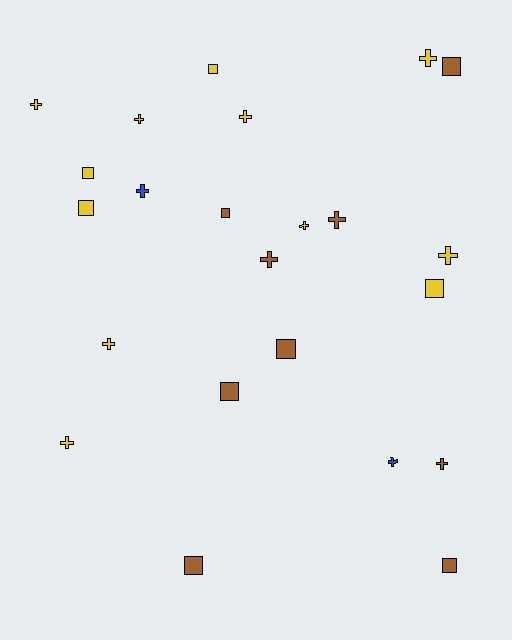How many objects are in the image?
There are 23 objects.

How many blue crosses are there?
There are 2 blue crosses.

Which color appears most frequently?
Yellow, with 12 objects.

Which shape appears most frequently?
Cross, with 13 objects.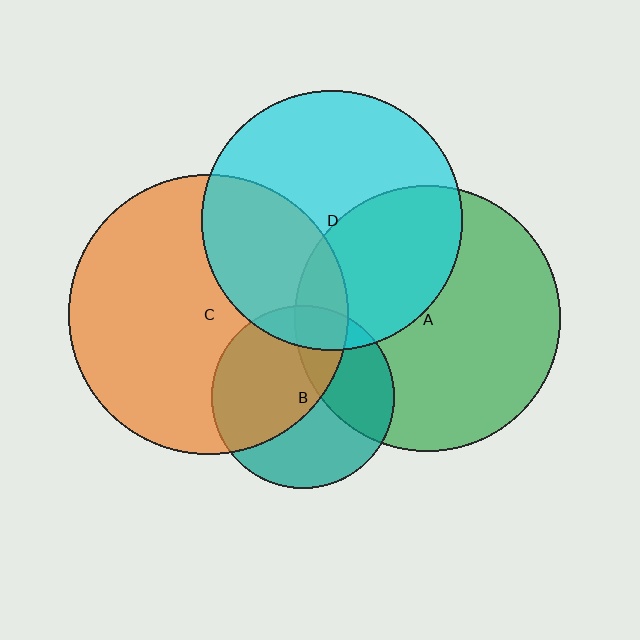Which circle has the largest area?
Circle C (orange).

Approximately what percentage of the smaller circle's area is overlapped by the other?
Approximately 55%.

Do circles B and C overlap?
Yes.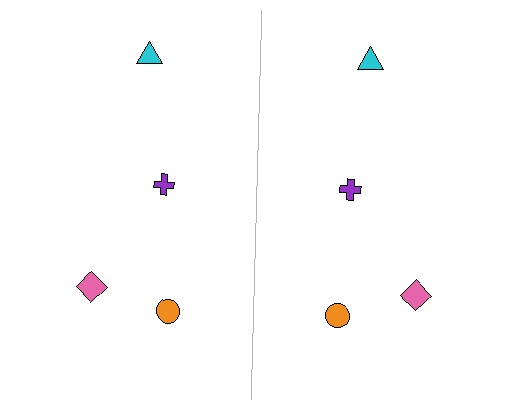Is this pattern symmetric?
Yes, this pattern has bilateral (reflection) symmetry.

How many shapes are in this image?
There are 8 shapes in this image.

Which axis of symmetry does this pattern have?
The pattern has a vertical axis of symmetry running through the center of the image.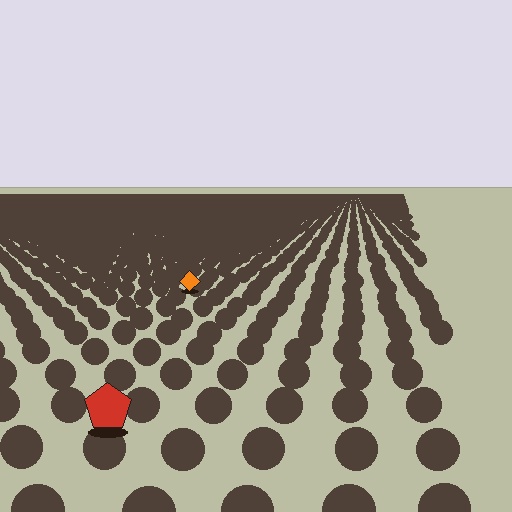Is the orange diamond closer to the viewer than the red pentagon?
No. The red pentagon is closer — you can tell from the texture gradient: the ground texture is coarser near it.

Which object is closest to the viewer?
The red pentagon is closest. The texture marks near it are larger and more spread out.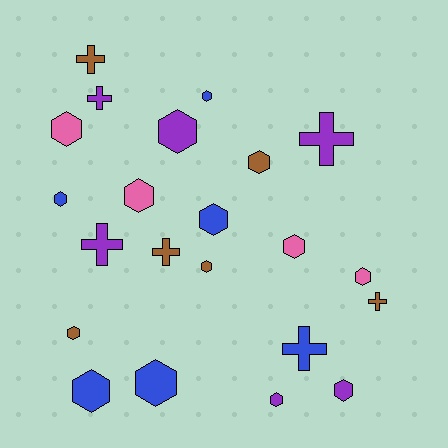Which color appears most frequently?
Brown, with 6 objects.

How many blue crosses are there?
There is 1 blue cross.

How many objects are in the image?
There are 22 objects.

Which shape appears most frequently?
Hexagon, with 15 objects.